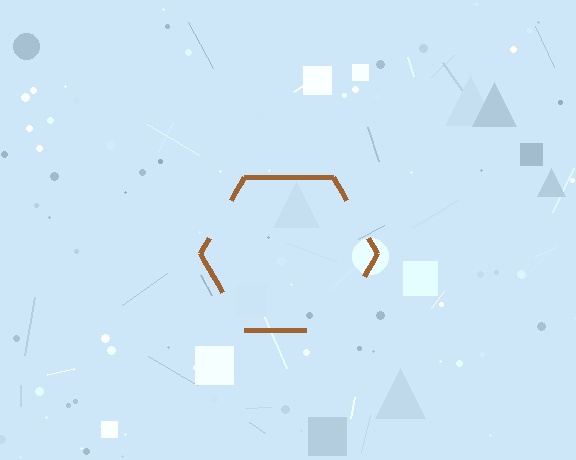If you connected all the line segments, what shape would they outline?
They would outline a hexagon.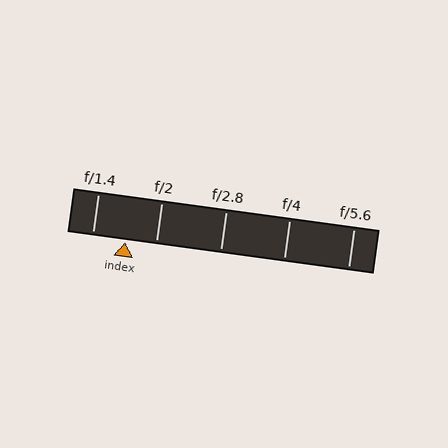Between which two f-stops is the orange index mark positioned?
The index mark is between f/1.4 and f/2.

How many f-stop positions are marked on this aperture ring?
There are 5 f-stop positions marked.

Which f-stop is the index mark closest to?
The index mark is closest to f/2.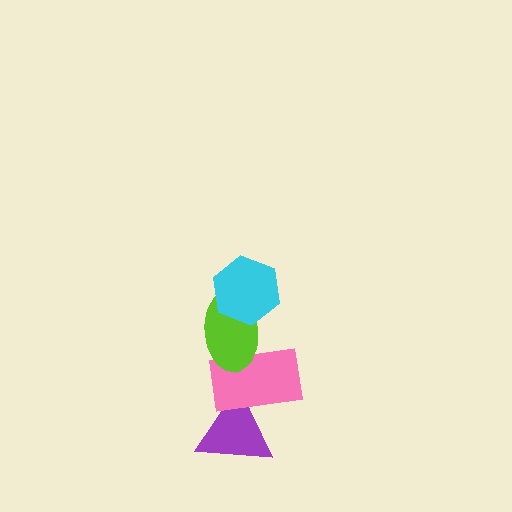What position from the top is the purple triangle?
The purple triangle is 4th from the top.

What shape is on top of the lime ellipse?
The cyan hexagon is on top of the lime ellipse.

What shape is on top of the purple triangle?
The pink rectangle is on top of the purple triangle.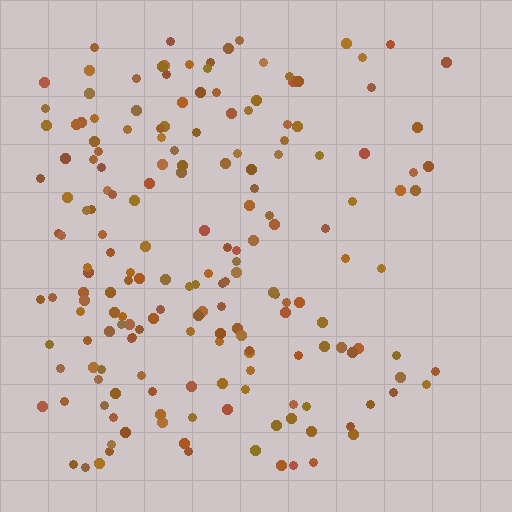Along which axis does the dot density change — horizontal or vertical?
Horizontal.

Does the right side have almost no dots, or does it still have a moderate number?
Still a moderate number, just noticeably fewer than the left.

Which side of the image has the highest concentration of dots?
The left.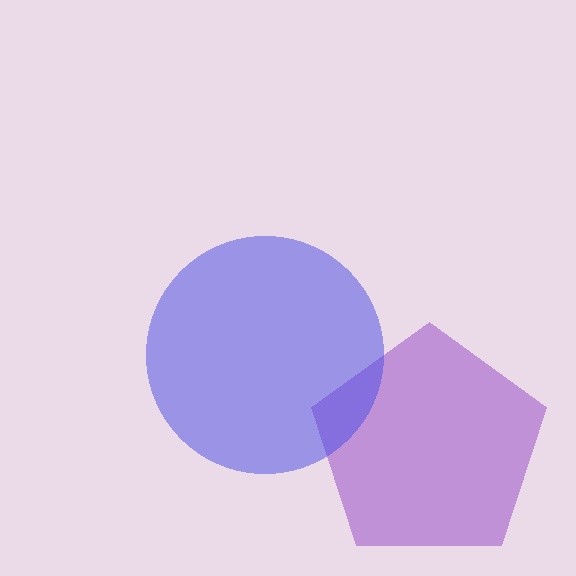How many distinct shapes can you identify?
There are 2 distinct shapes: a purple pentagon, a blue circle.